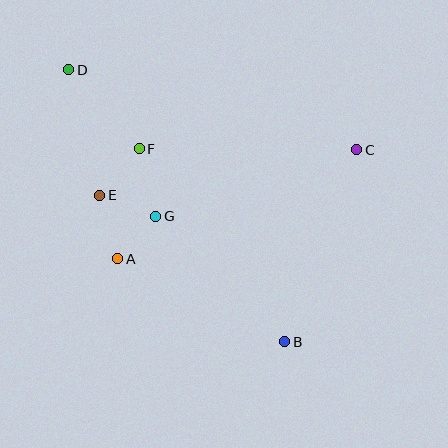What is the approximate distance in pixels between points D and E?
The distance between D and E is approximately 130 pixels.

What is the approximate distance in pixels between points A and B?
The distance between A and B is approximately 187 pixels.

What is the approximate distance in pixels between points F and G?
The distance between F and G is approximately 70 pixels.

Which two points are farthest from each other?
Points B and D are farthest from each other.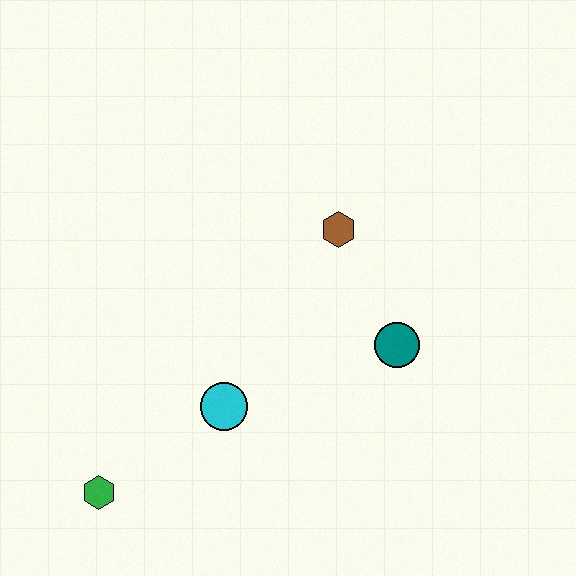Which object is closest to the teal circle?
The brown hexagon is closest to the teal circle.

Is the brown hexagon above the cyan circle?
Yes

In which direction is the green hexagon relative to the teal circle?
The green hexagon is to the left of the teal circle.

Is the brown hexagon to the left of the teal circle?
Yes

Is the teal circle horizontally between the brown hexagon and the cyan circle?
No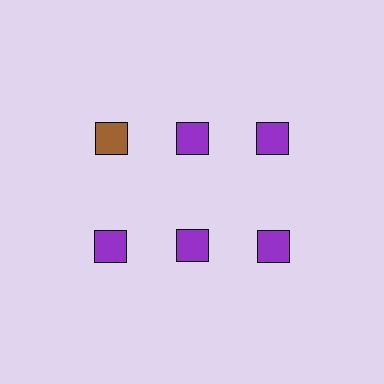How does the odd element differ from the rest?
It has a different color: brown instead of purple.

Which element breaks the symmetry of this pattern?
The brown square in the top row, leftmost column breaks the symmetry. All other shapes are purple squares.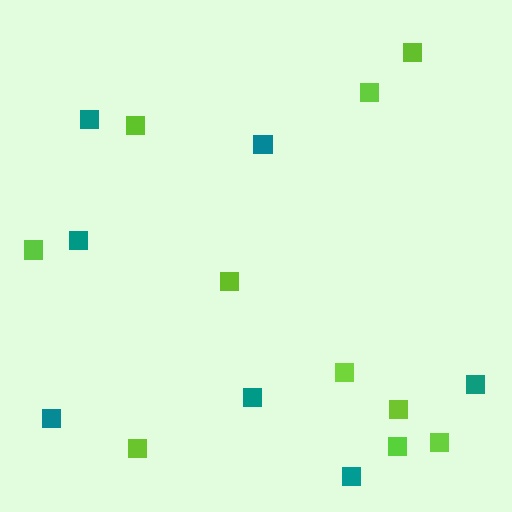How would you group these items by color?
There are 2 groups: one group of teal squares (7) and one group of lime squares (10).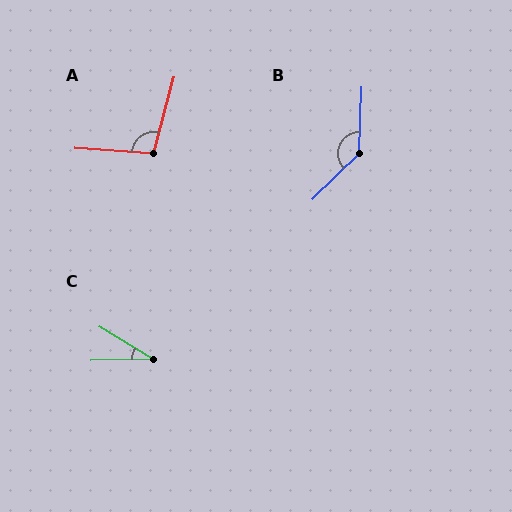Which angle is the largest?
B, at approximately 136 degrees.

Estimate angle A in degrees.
Approximately 101 degrees.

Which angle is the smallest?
C, at approximately 33 degrees.